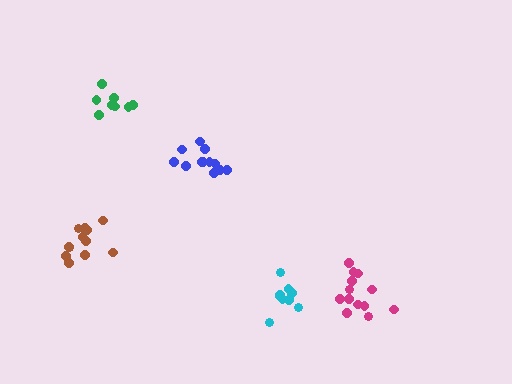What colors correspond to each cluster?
The clusters are colored: brown, blue, cyan, green, magenta.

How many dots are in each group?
Group 1: 12 dots, Group 2: 12 dots, Group 3: 9 dots, Group 4: 8 dots, Group 5: 13 dots (54 total).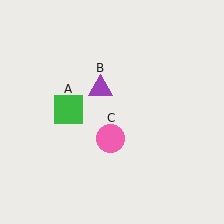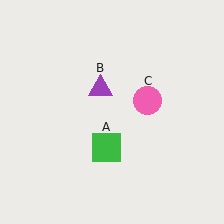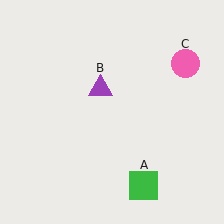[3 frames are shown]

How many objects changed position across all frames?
2 objects changed position: green square (object A), pink circle (object C).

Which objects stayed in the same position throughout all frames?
Purple triangle (object B) remained stationary.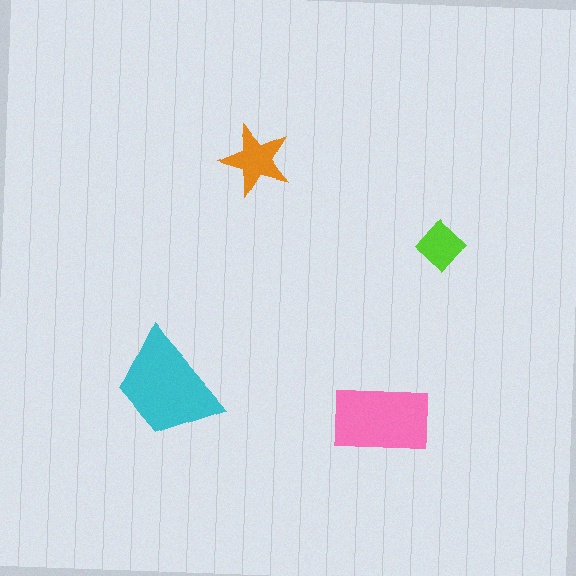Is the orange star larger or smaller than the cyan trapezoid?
Smaller.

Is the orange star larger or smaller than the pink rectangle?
Smaller.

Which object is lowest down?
The pink rectangle is bottommost.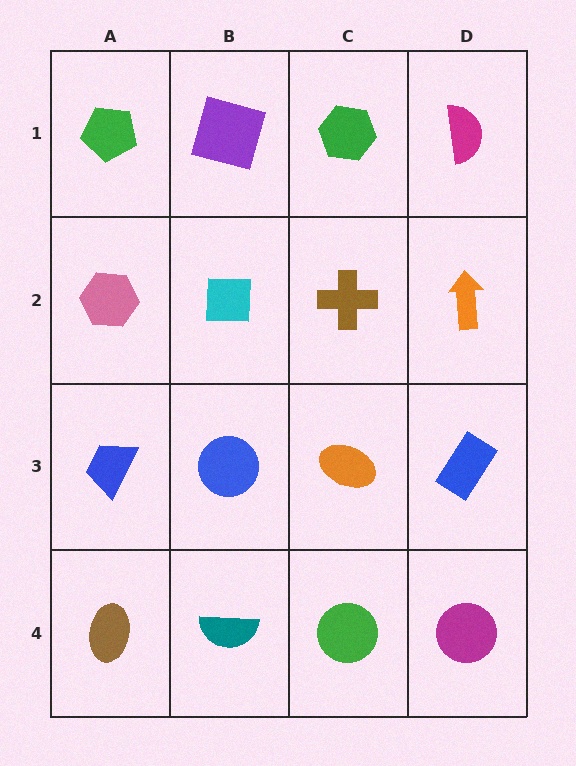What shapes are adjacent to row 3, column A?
A pink hexagon (row 2, column A), a brown ellipse (row 4, column A), a blue circle (row 3, column B).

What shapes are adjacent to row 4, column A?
A blue trapezoid (row 3, column A), a teal semicircle (row 4, column B).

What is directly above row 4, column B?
A blue circle.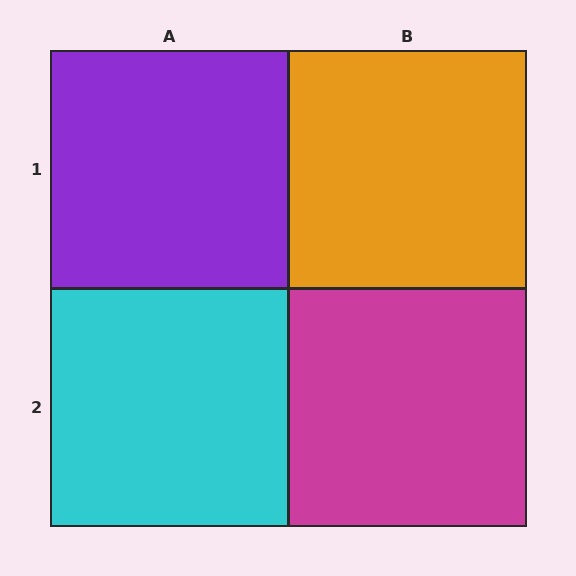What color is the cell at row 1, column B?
Orange.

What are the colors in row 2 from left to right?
Cyan, magenta.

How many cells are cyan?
1 cell is cyan.